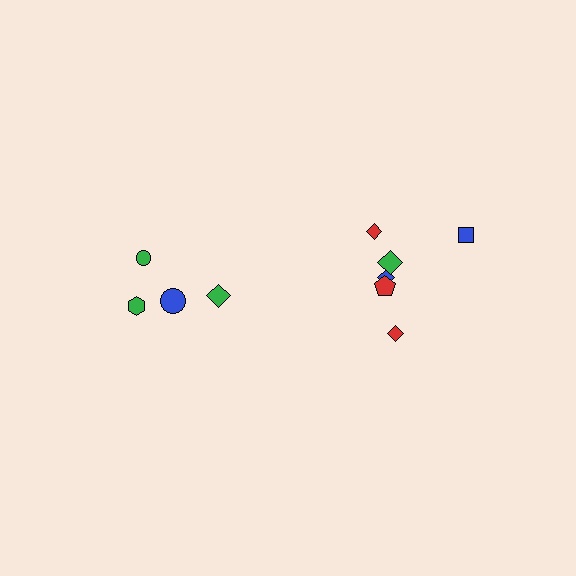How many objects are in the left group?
There are 4 objects.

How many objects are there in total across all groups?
There are 10 objects.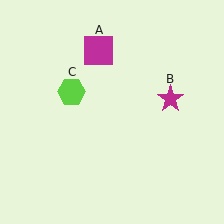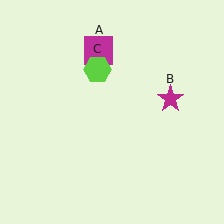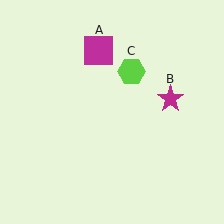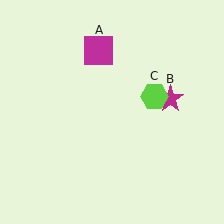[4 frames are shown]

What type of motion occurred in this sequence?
The lime hexagon (object C) rotated clockwise around the center of the scene.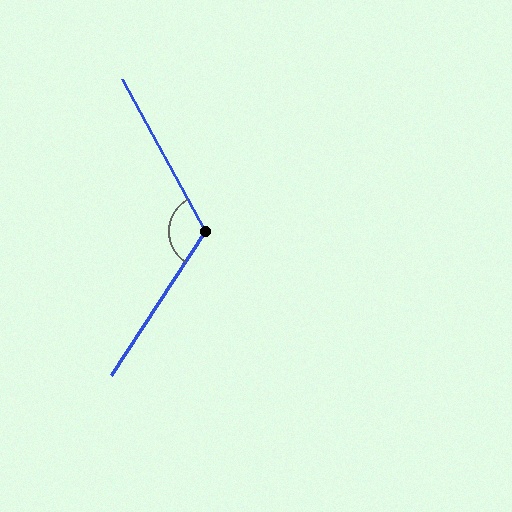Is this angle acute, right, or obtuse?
It is obtuse.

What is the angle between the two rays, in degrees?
Approximately 118 degrees.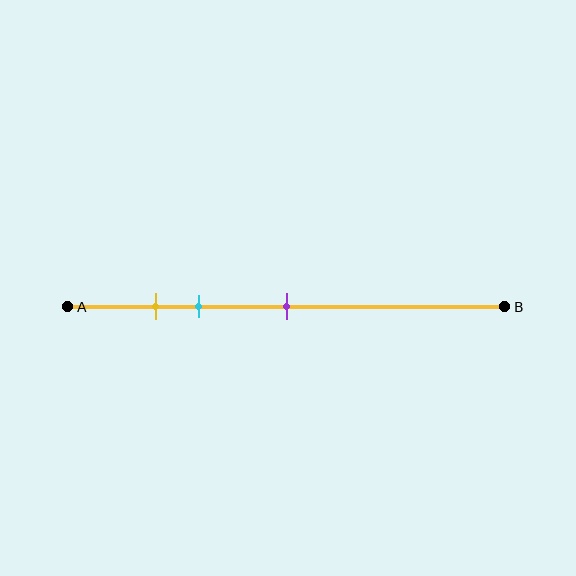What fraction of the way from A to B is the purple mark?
The purple mark is approximately 50% (0.5) of the way from A to B.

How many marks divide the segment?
There are 3 marks dividing the segment.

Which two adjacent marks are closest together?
The yellow and cyan marks are the closest adjacent pair.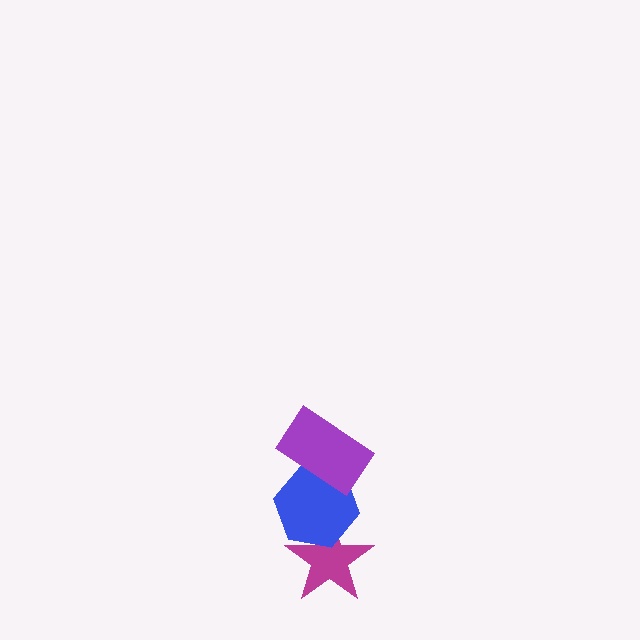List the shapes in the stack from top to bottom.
From top to bottom: the purple rectangle, the blue hexagon, the magenta star.